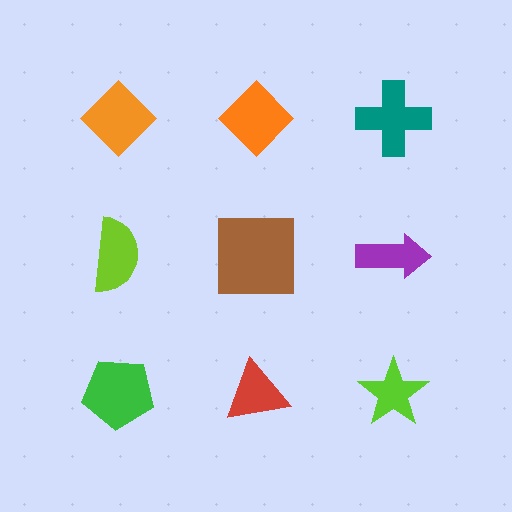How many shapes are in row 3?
3 shapes.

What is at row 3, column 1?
A green pentagon.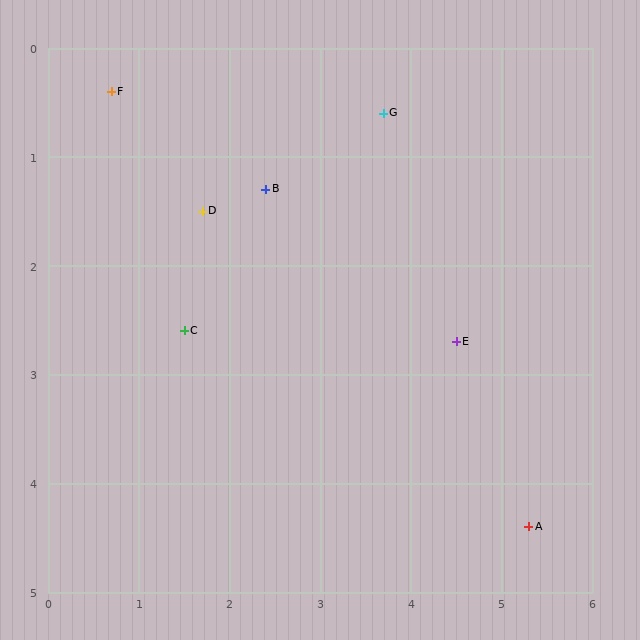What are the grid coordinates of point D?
Point D is at approximately (1.7, 1.5).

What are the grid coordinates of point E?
Point E is at approximately (4.5, 2.7).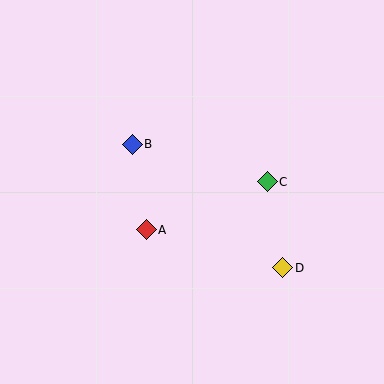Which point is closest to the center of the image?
Point A at (146, 230) is closest to the center.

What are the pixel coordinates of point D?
Point D is at (283, 268).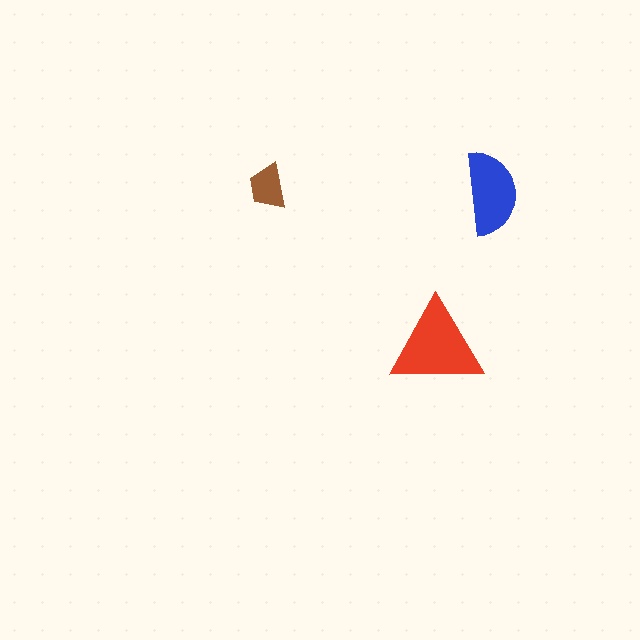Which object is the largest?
The red triangle.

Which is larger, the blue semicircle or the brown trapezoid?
The blue semicircle.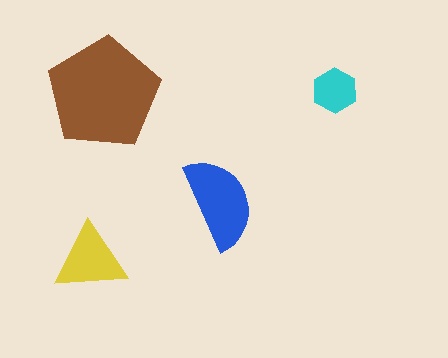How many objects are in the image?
There are 4 objects in the image.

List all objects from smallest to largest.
The cyan hexagon, the yellow triangle, the blue semicircle, the brown pentagon.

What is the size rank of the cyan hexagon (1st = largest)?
4th.